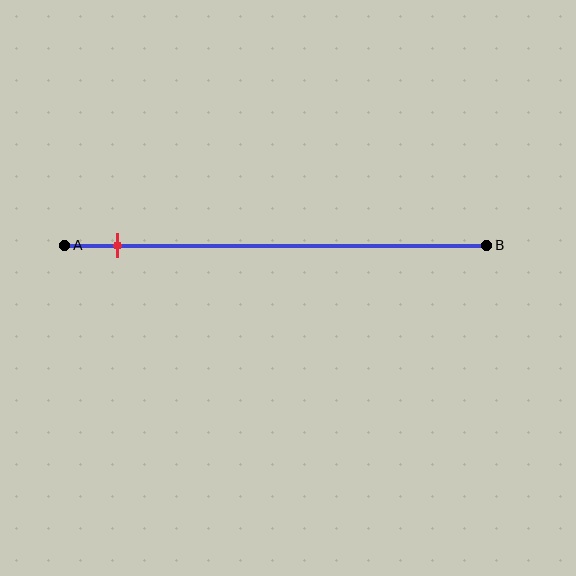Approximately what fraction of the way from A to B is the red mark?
The red mark is approximately 15% of the way from A to B.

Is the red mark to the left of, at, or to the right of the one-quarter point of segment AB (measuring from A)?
The red mark is to the left of the one-quarter point of segment AB.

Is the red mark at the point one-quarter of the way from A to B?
No, the mark is at about 15% from A, not at the 25% one-quarter point.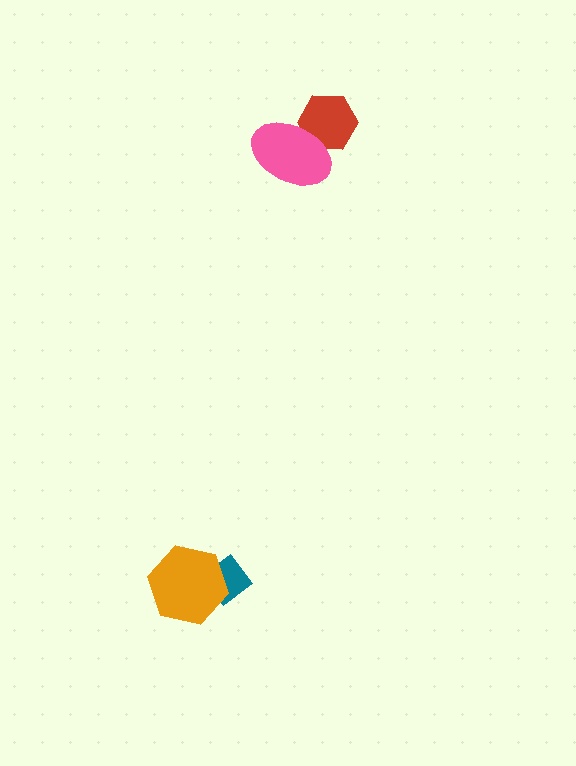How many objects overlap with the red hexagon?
1 object overlaps with the red hexagon.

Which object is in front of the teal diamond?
The orange hexagon is in front of the teal diamond.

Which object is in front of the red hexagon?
The pink ellipse is in front of the red hexagon.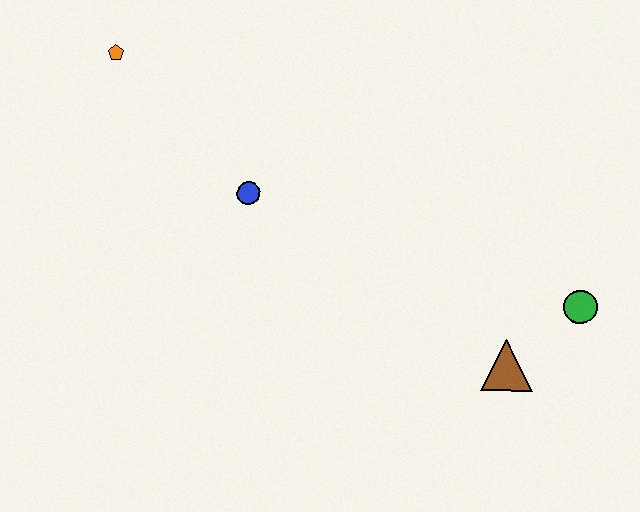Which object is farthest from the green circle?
The orange pentagon is farthest from the green circle.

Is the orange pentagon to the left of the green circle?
Yes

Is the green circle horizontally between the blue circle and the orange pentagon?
No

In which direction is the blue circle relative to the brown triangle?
The blue circle is to the left of the brown triangle.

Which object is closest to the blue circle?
The orange pentagon is closest to the blue circle.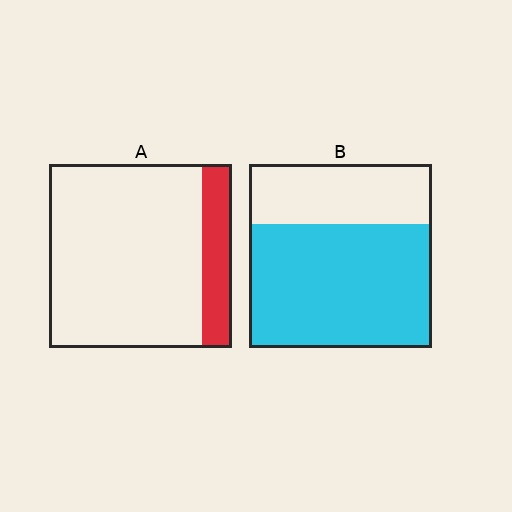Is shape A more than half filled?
No.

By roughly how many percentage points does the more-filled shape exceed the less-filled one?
By roughly 50 percentage points (B over A).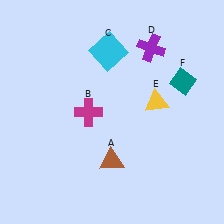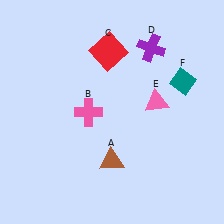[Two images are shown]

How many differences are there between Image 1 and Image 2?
There are 3 differences between the two images.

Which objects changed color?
B changed from magenta to pink. C changed from cyan to red. E changed from yellow to pink.